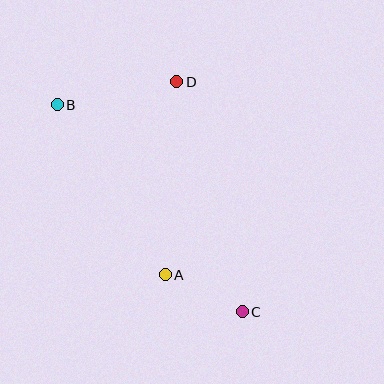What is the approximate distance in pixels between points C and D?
The distance between C and D is approximately 239 pixels.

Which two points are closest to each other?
Points A and C are closest to each other.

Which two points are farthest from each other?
Points B and C are farthest from each other.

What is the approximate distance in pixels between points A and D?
The distance between A and D is approximately 193 pixels.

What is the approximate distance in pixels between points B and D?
The distance between B and D is approximately 122 pixels.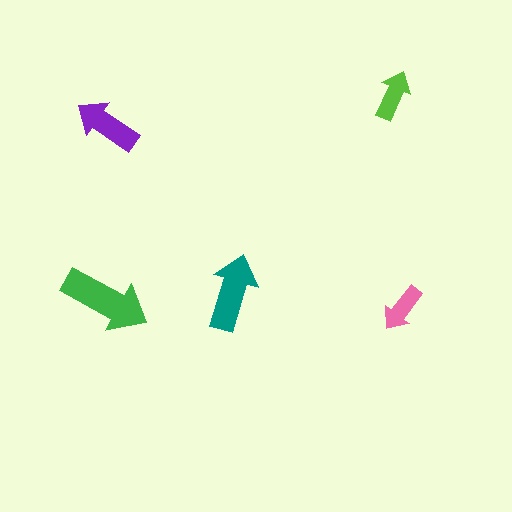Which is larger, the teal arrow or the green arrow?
The green one.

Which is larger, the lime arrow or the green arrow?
The green one.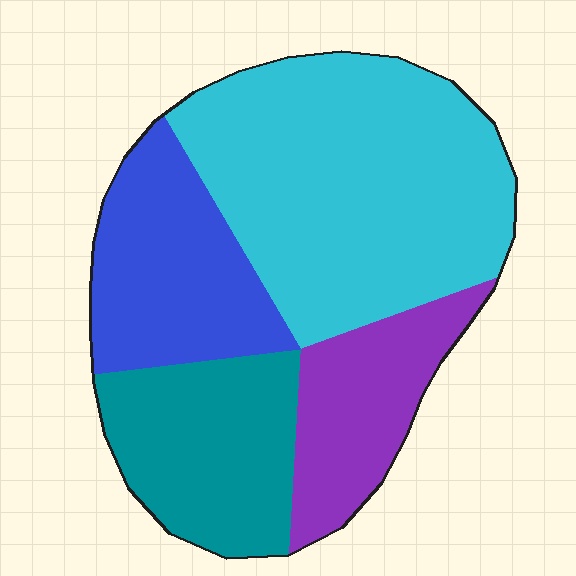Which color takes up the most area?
Cyan, at roughly 45%.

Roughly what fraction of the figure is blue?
Blue covers about 20% of the figure.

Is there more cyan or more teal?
Cyan.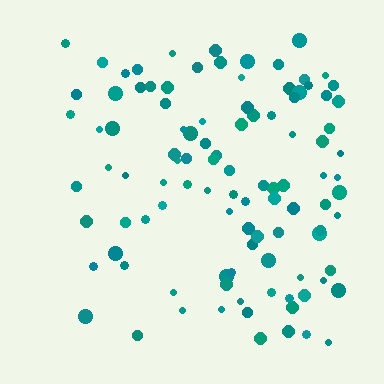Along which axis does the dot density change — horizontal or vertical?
Horizontal.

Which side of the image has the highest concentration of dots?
The right.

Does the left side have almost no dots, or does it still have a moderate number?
Still a moderate number, just noticeably fewer than the right.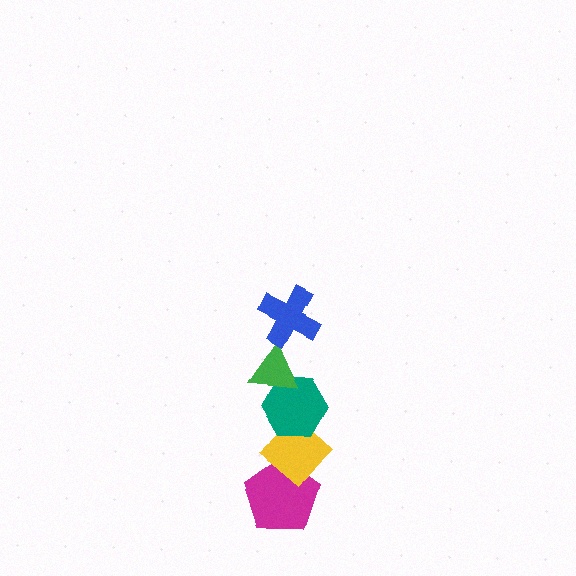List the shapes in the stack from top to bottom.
From top to bottom: the blue cross, the green triangle, the teal hexagon, the yellow diamond, the magenta pentagon.